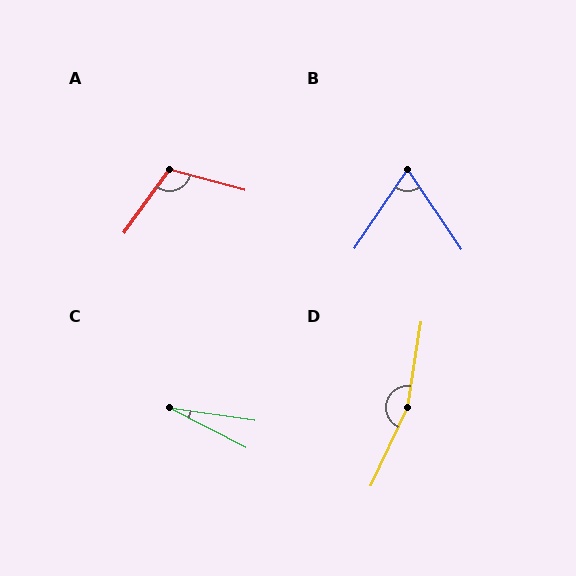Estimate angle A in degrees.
Approximately 110 degrees.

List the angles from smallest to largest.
C (19°), B (68°), A (110°), D (164°).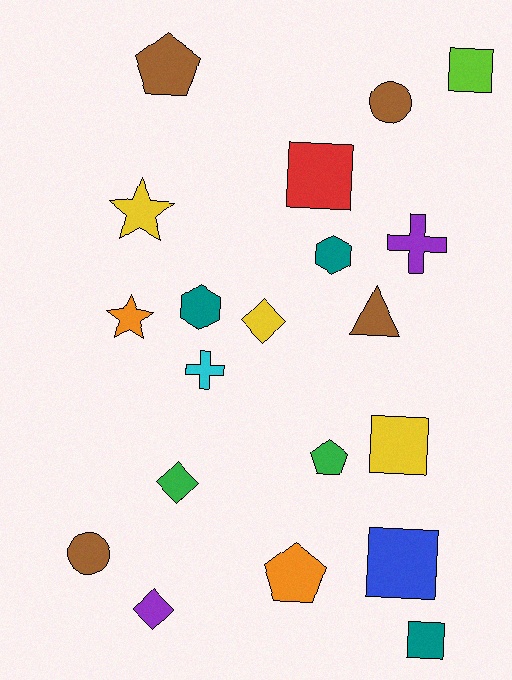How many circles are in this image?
There are 2 circles.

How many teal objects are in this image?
There are 3 teal objects.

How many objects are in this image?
There are 20 objects.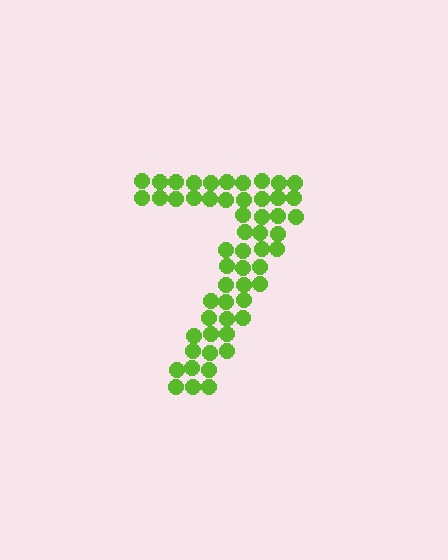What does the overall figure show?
The overall figure shows the digit 7.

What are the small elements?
The small elements are circles.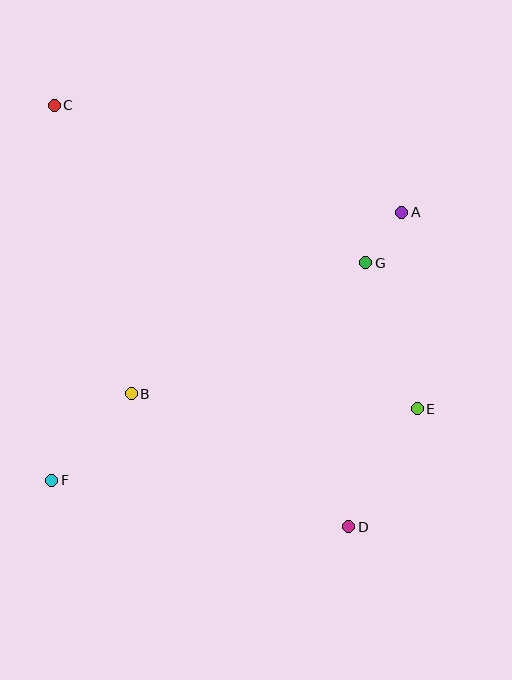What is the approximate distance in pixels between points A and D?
The distance between A and D is approximately 319 pixels.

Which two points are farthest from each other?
Points C and D are farthest from each other.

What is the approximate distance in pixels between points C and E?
The distance between C and E is approximately 474 pixels.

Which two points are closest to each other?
Points A and G are closest to each other.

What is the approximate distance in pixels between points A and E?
The distance between A and E is approximately 198 pixels.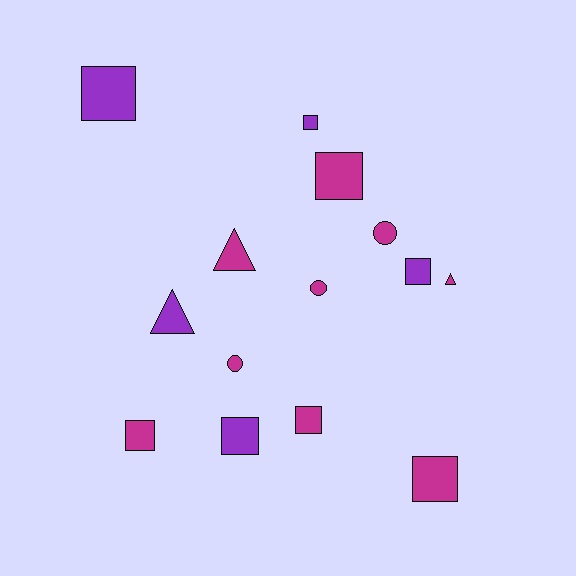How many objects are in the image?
There are 14 objects.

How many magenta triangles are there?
There are 2 magenta triangles.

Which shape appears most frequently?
Square, with 8 objects.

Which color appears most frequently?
Magenta, with 9 objects.